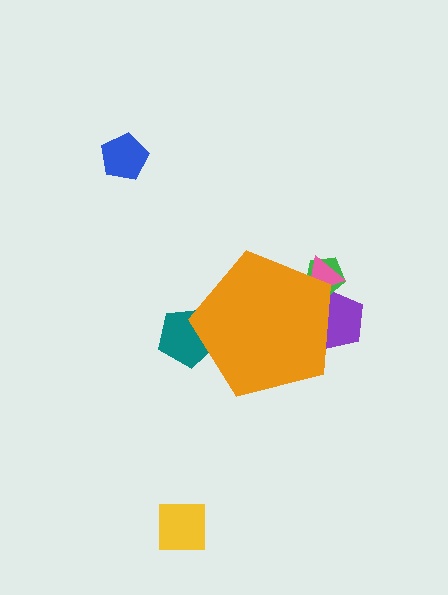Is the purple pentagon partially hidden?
Yes, the purple pentagon is partially hidden behind the orange pentagon.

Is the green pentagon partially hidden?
Yes, the green pentagon is partially hidden behind the orange pentagon.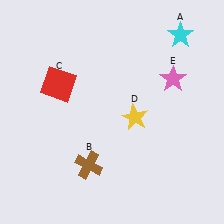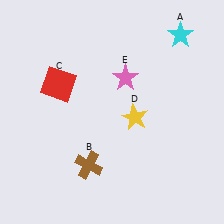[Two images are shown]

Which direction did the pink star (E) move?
The pink star (E) moved left.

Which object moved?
The pink star (E) moved left.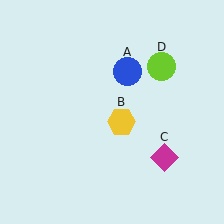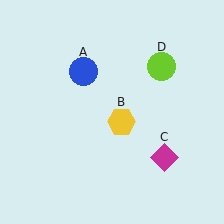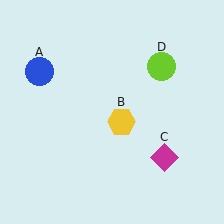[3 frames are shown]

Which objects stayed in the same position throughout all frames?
Yellow hexagon (object B) and magenta diamond (object C) and lime circle (object D) remained stationary.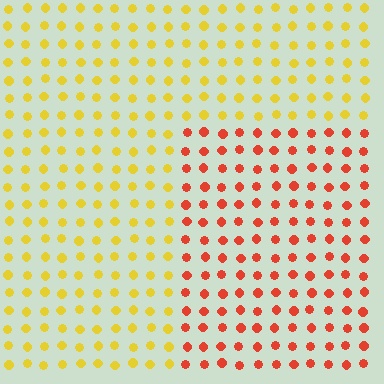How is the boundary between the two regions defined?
The boundary is defined purely by a slight shift in hue (about 47 degrees). Spacing, size, and orientation are identical on both sides.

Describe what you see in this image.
The image is filled with small yellow elements in a uniform arrangement. A rectangle-shaped region is visible where the elements are tinted to a slightly different hue, forming a subtle color boundary.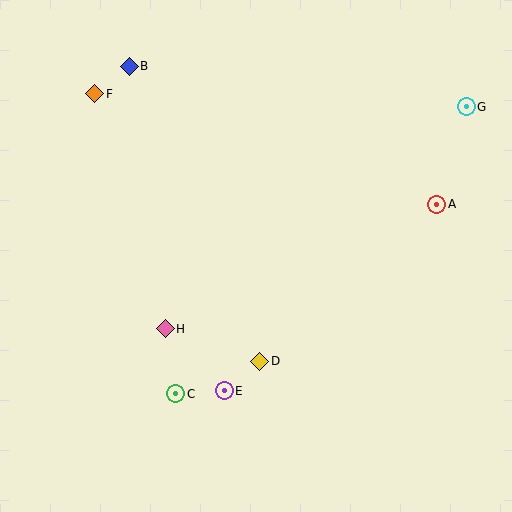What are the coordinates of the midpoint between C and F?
The midpoint between C and F is at (135, 244).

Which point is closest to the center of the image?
Point D at (260, 361) is closest to the center.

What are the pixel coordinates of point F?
Point F is at (95, 94).